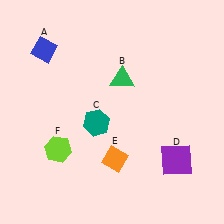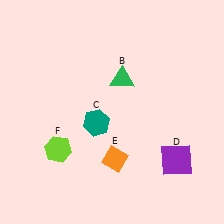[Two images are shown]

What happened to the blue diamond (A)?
The blue diamond (A) was removed in Image 2. It was in the top-left area of Image 1.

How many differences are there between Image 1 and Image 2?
There is 1 difference between the two images.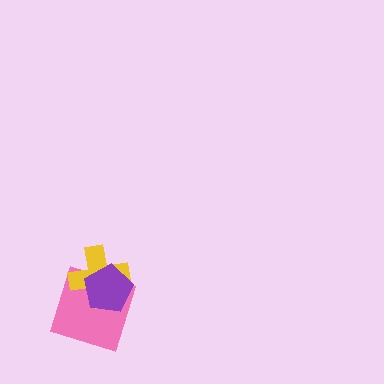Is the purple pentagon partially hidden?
No, no other shape covers it.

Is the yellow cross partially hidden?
Yes, it is partially covered by another shape.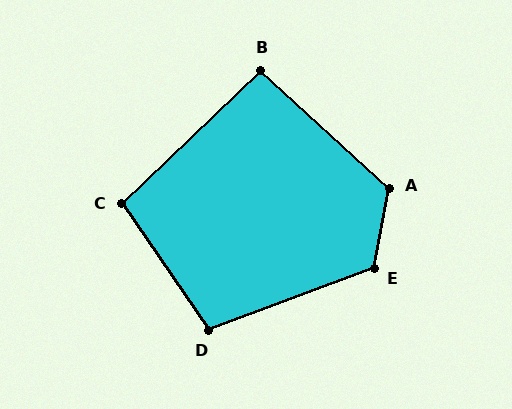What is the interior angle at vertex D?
Approximately 104 degrees (obtuse).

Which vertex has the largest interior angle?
A, at approximately 122 degrees.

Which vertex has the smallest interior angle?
B, at approximately 94 degrees.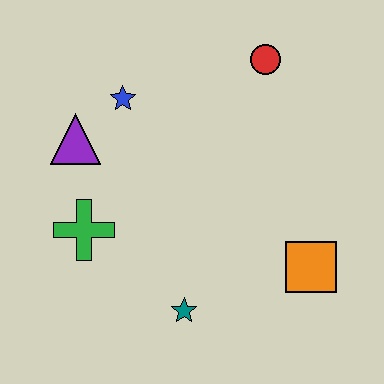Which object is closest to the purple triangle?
The blue star is closest to the purple triangle.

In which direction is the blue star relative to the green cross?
The blue star is above the green cross.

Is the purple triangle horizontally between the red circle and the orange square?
No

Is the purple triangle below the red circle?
Yes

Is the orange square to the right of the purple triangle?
Yes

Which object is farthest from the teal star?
The red circle is farthest from the teal star.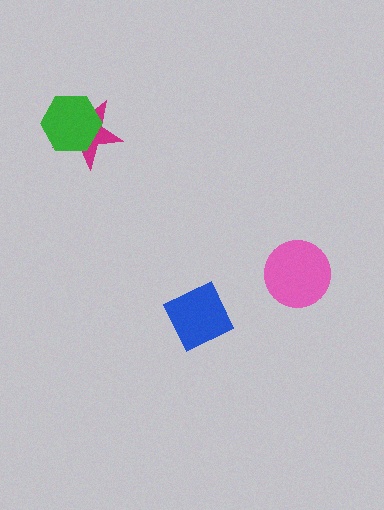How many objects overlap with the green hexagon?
1 object overlaps with the green hexagon.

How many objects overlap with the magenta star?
1 object overlaps with the magenta star.